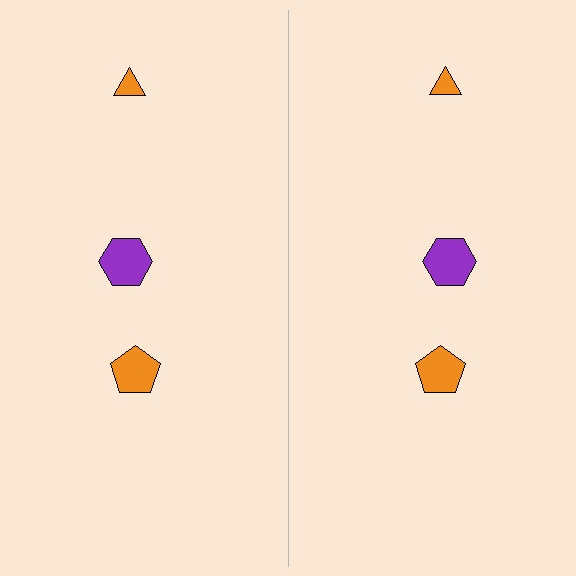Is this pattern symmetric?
Yes, this pattern has bilateral (reflection) symmetry.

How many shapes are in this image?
There are 6 shapes in this image.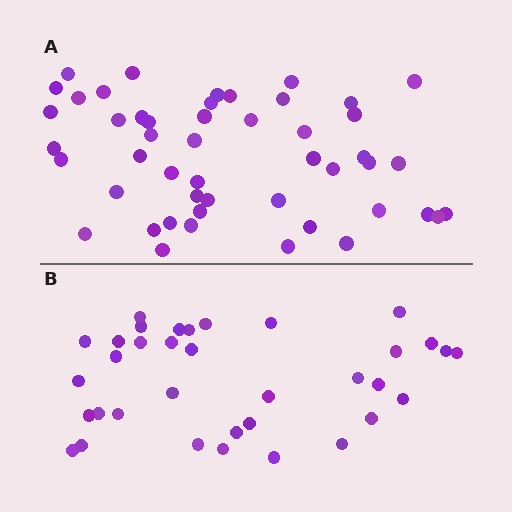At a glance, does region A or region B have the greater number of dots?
Region A (the top region) has more dots.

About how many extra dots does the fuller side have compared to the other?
Region A has approximately 15 more dots than region B.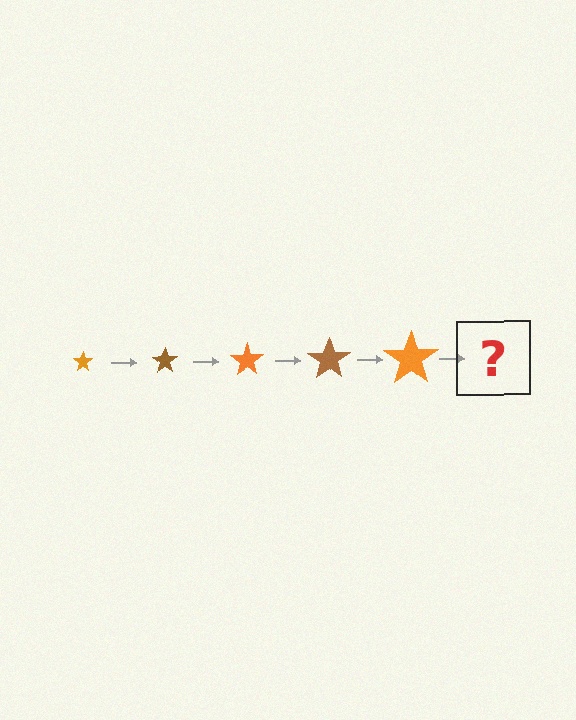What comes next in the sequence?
The next element should be a brown star, larger than the previous one.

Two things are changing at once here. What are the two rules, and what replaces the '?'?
The two rules are that the star grows larger each step and the color cycles through orange and brown. The '?' should be a brown star, larger than the previous one.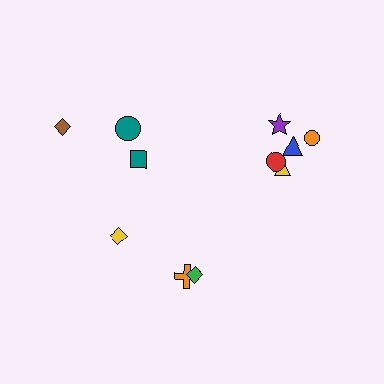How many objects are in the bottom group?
There are 3 objects.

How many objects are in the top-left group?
There are 3 objects.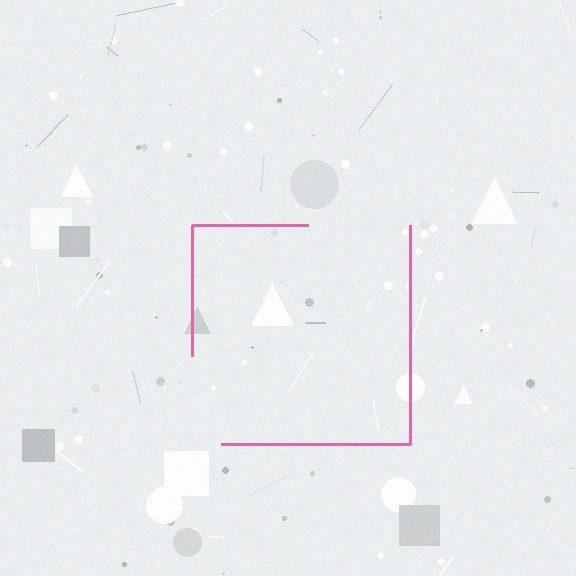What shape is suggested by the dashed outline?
The dashed outline suggests a square.